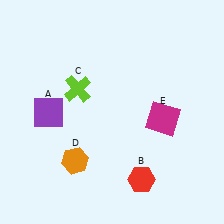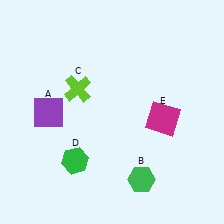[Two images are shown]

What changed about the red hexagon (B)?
In Image 1, B is red. In Image 2, it changed to green.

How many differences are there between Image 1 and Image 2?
There are 2 differences between the two images.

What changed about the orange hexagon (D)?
In Image 1, D is orange. In Image 2, it changed to green.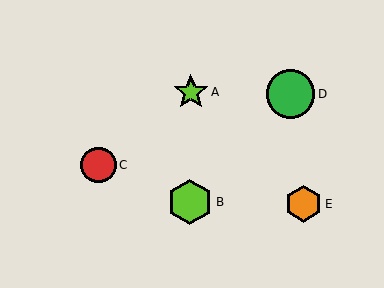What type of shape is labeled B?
Shape B is a lime hexagon.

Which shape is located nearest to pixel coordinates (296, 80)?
The green circle (labeled D) at (290, 94) is nearest to that location.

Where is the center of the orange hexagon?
The center of the orange hexagon is at (303, 204).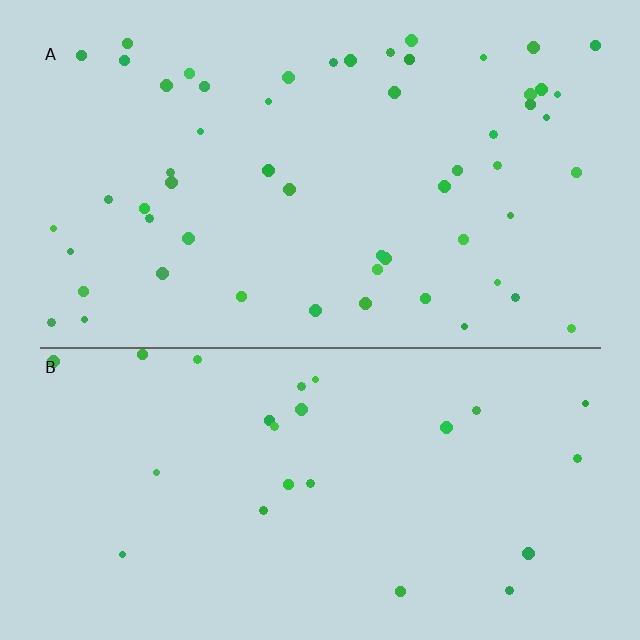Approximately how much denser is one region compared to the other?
Approximately 2.2× — region A over region B.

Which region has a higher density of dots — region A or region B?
A (the top).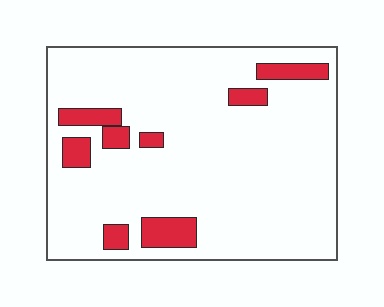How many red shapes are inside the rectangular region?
8.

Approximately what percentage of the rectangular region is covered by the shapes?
Approximately 10%.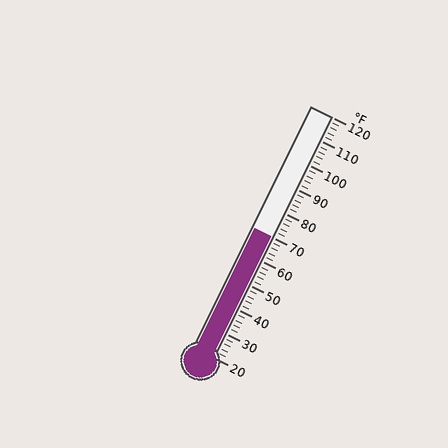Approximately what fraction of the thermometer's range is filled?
The thermometer is filled to approximately 50% of its range.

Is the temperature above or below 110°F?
The temperature is below 110°F.